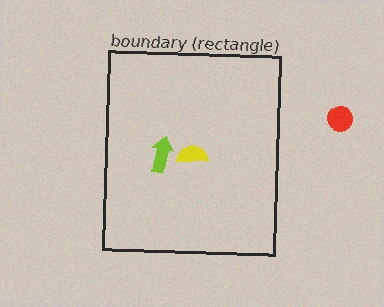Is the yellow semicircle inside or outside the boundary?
Inside.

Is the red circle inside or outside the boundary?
Outside.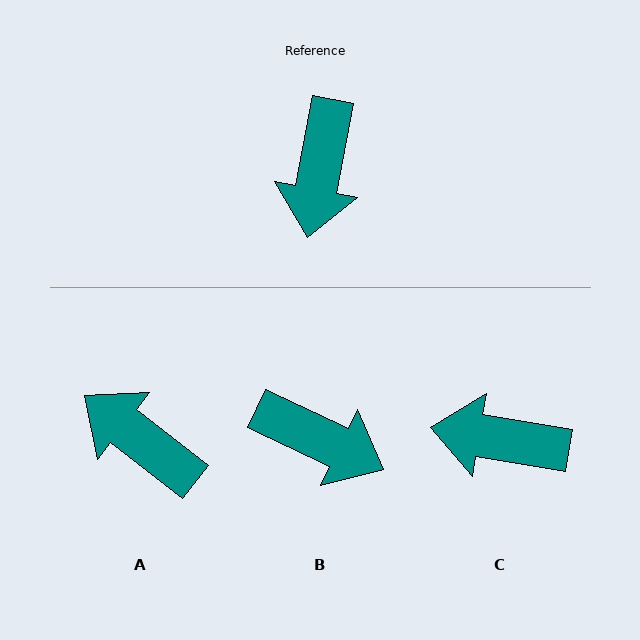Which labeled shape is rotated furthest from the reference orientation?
A, about 117 degrees away.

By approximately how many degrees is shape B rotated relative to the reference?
Approximately 75 degrees counter-clockwise.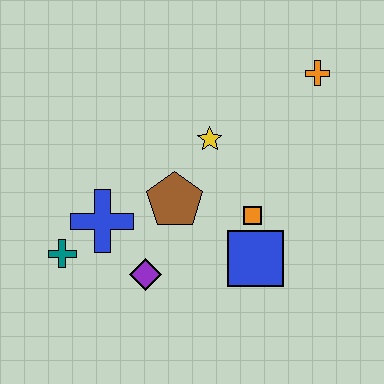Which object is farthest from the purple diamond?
The orange cross is farthest from the purple diamond.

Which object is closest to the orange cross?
The yellow star is closest to the orange cross.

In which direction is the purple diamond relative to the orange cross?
The purple diamond is below the orange cross.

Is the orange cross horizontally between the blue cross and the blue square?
No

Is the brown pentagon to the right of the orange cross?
No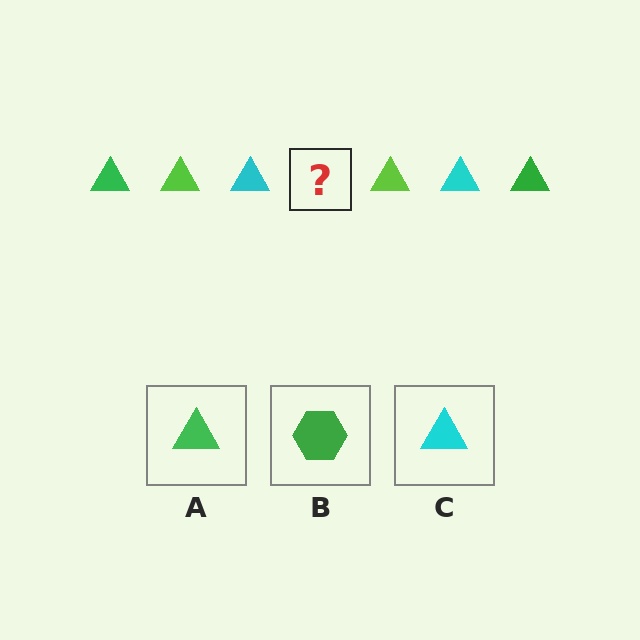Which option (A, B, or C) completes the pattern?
A.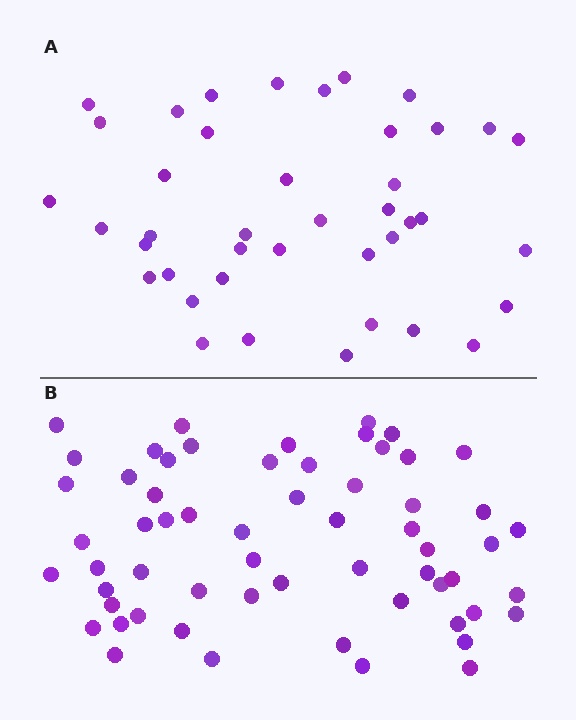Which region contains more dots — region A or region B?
Region B (the bottom region) has more dots.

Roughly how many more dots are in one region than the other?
Region B has approximately 20 more dots than region A.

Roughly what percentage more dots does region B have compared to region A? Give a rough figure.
About 45% more.